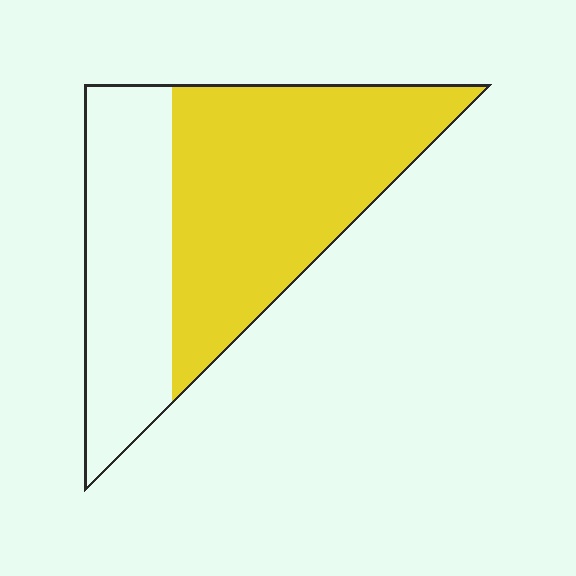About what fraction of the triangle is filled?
About five eighths (5/8).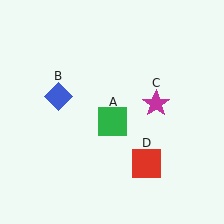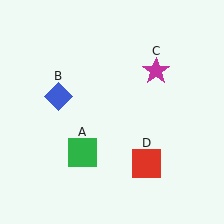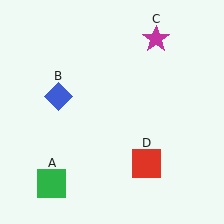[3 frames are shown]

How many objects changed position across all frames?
2 objects changed position: green square (object A), magenta star (object C).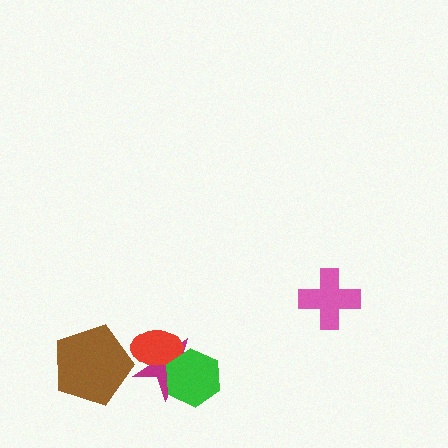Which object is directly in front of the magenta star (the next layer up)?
The red ellipse is directly in front of the magenta star.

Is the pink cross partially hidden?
No, no other shape covers it.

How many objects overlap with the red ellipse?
2 objects overlap with the red ellipse.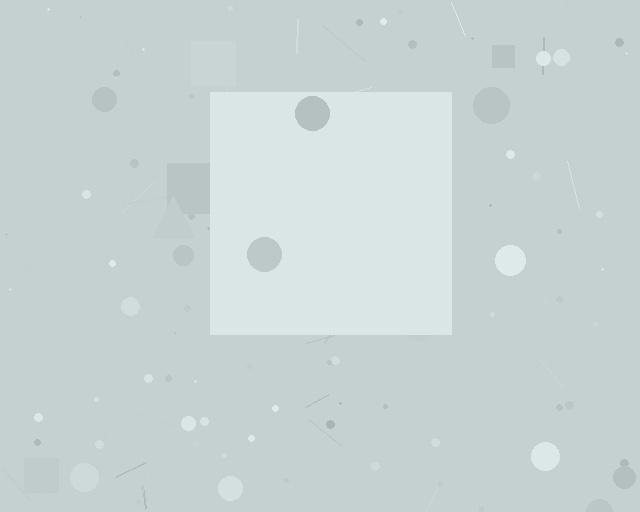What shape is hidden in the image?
A square is hidden in the image.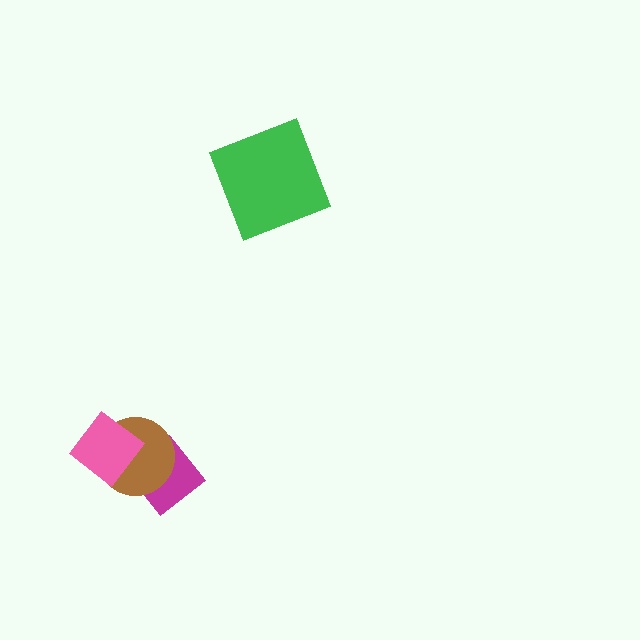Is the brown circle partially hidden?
Yes, it is partially covered by another shape.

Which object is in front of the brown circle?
The pink diamond is in front of the brown circle.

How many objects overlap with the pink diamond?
1 object overlaps with the pink diamond.